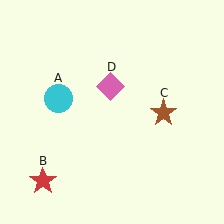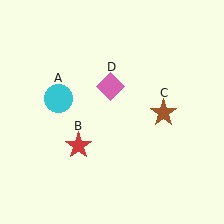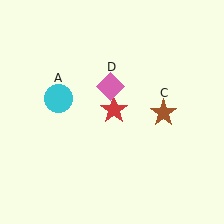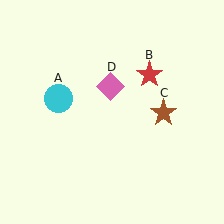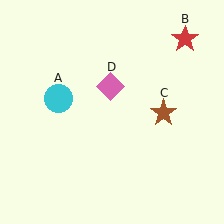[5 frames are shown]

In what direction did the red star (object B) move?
The red star (object B) moved up and to the right.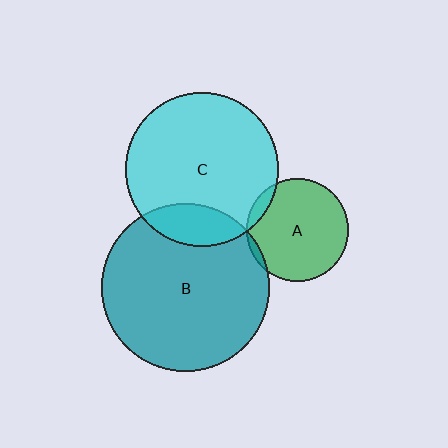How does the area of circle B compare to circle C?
Approximately 1.2 times.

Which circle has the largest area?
Circle B (teal).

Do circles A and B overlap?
Yes.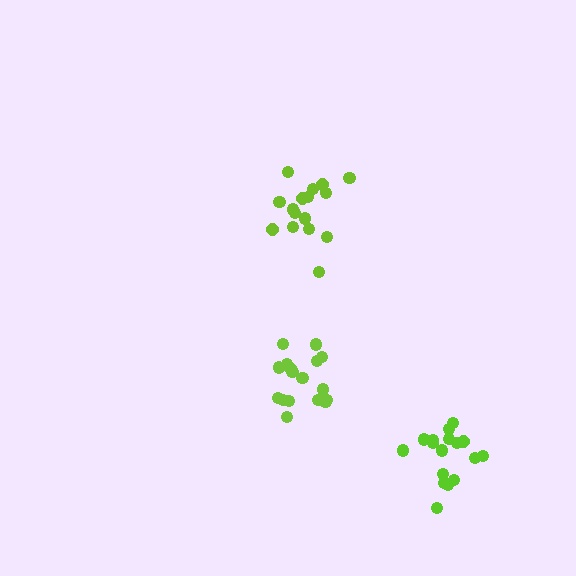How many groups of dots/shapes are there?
There are 3 groups.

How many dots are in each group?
Group 1: 16 dots, Group 2: 17 dots, Group 3: 17 dots (50 total).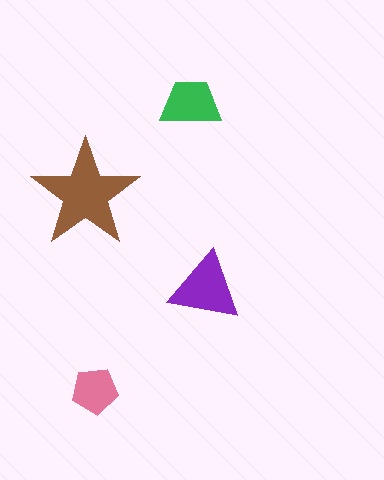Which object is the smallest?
The pink pentagon.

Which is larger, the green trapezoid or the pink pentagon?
The green trapezoid.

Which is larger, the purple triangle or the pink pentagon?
The purple triangle.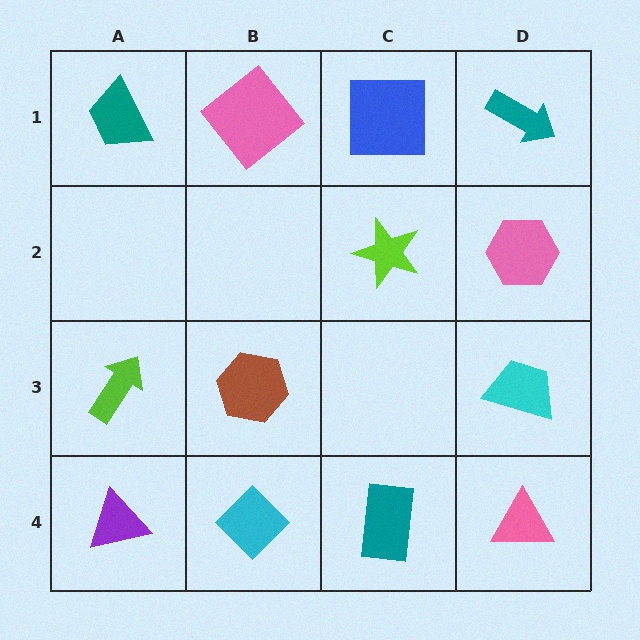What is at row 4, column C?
A teal rectangle.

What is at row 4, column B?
A cyan diamond.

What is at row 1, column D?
A teal arrow.